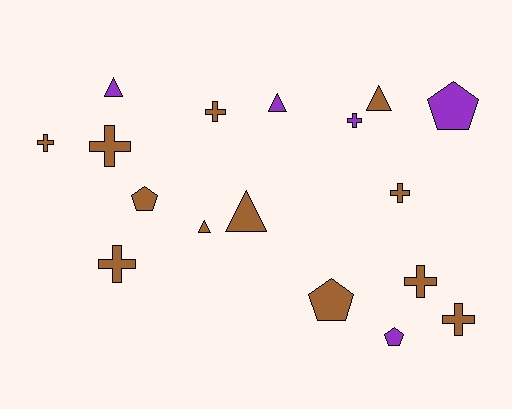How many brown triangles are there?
There are 3 brown triangles.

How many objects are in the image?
There are 17 objects.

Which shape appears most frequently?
Cross, with 8 objects.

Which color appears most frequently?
Brown, with 12 objects.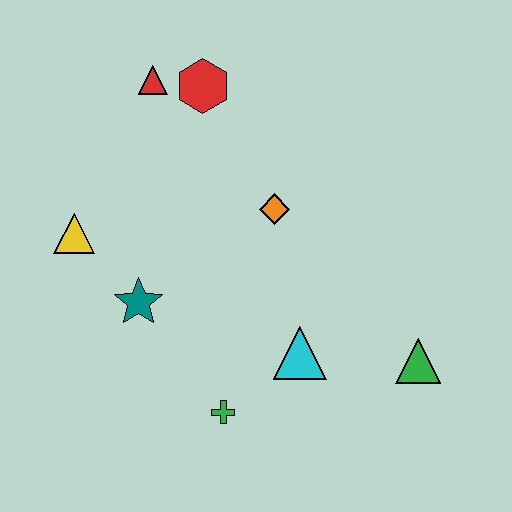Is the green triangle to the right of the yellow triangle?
Yes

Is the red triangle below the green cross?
No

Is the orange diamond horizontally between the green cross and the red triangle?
No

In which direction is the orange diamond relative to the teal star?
The orange diamond is to the right of the teal star.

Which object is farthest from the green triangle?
The red triangle is farthest from the green triangle.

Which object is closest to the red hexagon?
The red triangle is closest to the red hexagon.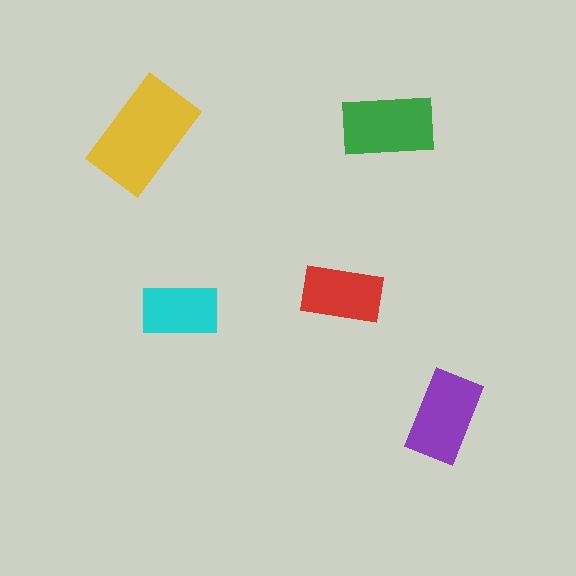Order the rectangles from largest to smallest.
the yellow one, the green one, the purple one, the red one, the cyan one.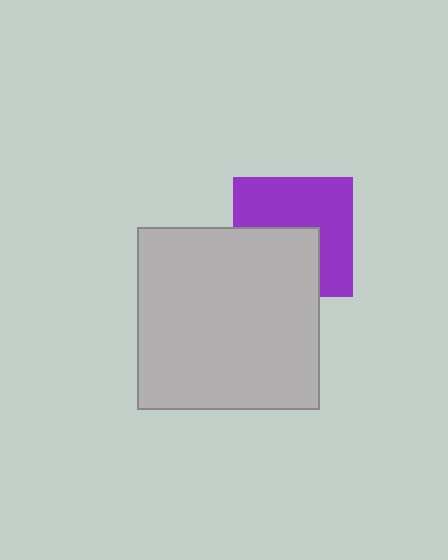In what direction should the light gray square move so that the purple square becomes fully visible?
The light gray square should move down. That is the shortest direction to clear the overlap and leave the purple square fully visible.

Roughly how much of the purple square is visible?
About half of it is visible (roughly 58%).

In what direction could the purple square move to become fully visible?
The purple square could move up. That would shift it out from behind the light gray square entirely.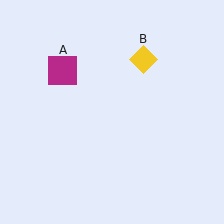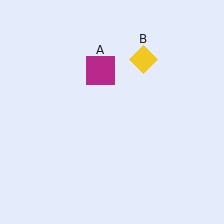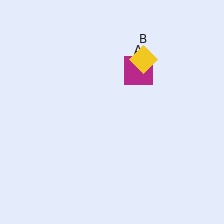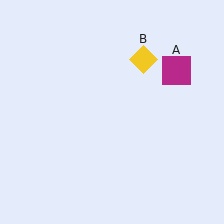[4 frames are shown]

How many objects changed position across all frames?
1 object changed position: magenta square (object A).